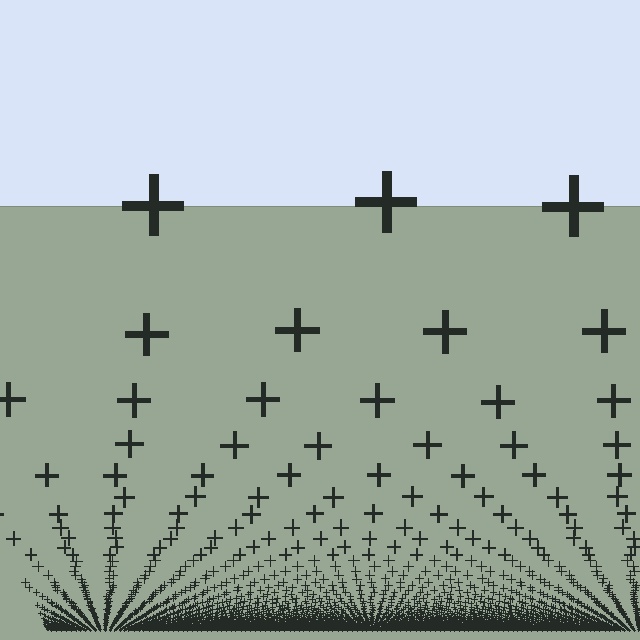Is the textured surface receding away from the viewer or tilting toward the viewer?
The surface appears to tilt toward the viewer. Texture elements get larger and sparser toward the top.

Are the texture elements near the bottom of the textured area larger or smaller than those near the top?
Smaller. The gradient is inverted — elements near the bottom are smaller and denser.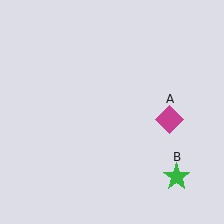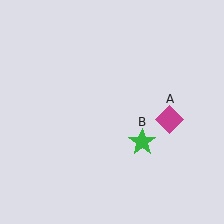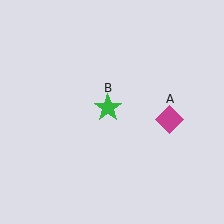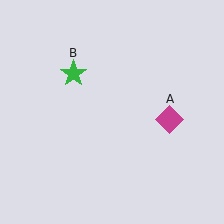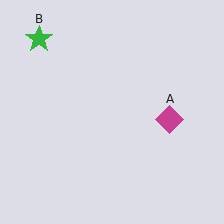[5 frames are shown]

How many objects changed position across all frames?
1 object changed position: green star (object B).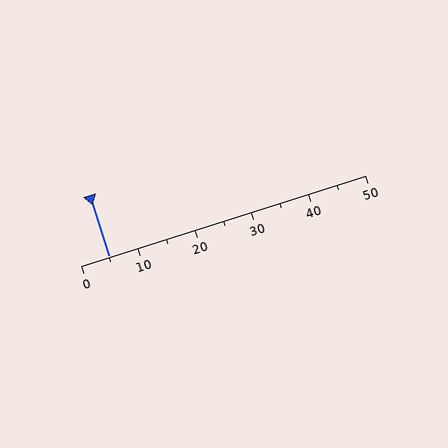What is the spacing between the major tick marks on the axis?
The major ticks are spaced 10 apart.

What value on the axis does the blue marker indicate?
The marker indicates approximately 5.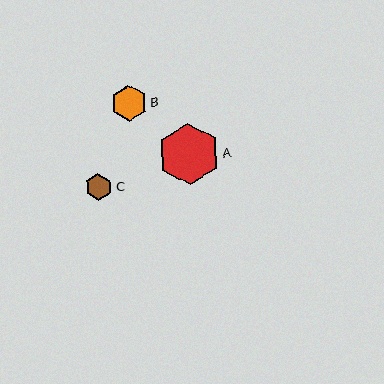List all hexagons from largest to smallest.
From largest to smallest: A, B, C.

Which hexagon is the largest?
Hexagon A is the largest with a size of approximately 62 pixels.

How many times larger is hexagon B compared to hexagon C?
Hexagon B is approximately 1.3 times the size of hexagon C.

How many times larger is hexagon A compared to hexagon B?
Hexagon A is approximately 1.7 times the size of hexagon B.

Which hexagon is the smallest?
Hexagon C is the smallest with a size of approximately 27 pixels.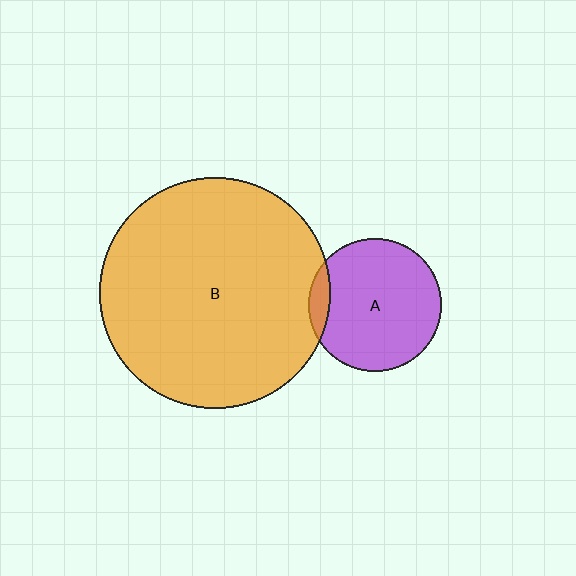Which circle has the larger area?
Circle B (orange).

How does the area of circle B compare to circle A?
Approximately 3.0 times.